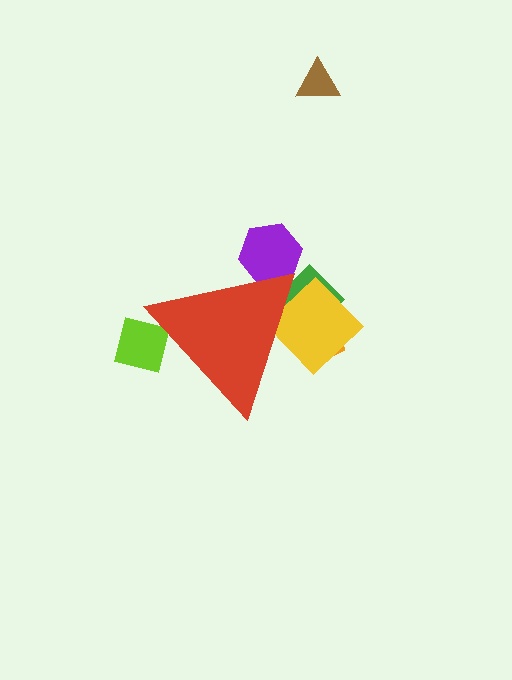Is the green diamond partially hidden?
Yes, the green diamond is partially hidden behind the red triangle.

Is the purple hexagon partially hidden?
Yes, the purple hexagon is partially hidden behind the red triangle.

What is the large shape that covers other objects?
A red triangle.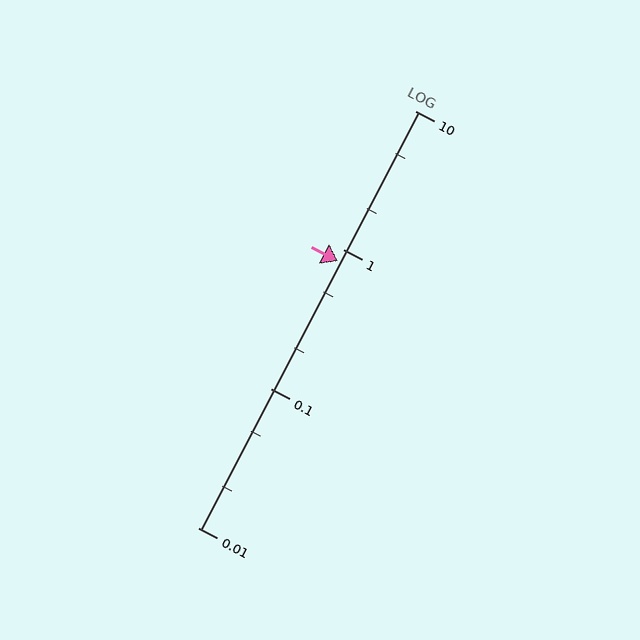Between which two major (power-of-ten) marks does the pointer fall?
The pointer is between 0.1 and 1.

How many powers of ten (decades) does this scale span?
The scale spans 3 decades, from 0.01 to 10.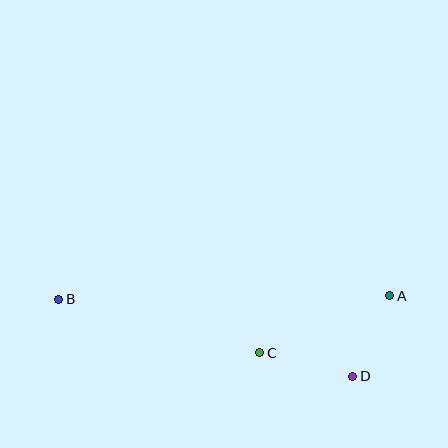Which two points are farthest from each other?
Points A and B are farthest from each other.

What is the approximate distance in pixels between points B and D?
The distance between B and D is approximately 304 pixels.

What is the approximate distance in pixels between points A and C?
The distance between A and C is approximately 142 pixels.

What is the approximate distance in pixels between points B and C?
The distance between B and C is approximately 208 pixels.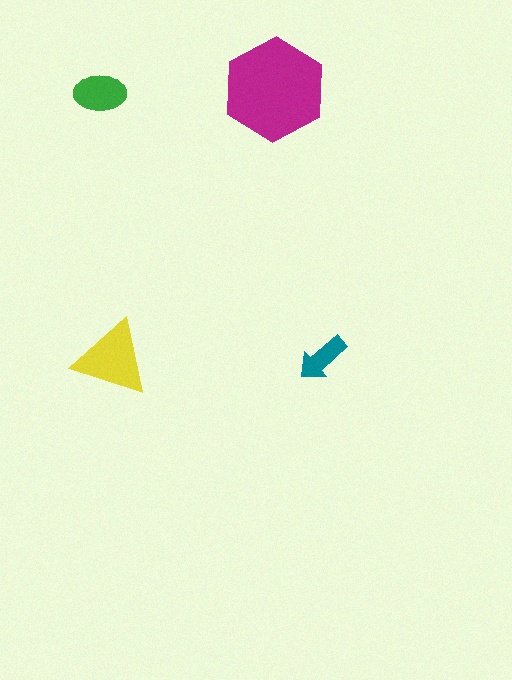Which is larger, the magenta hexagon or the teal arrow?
The magenta hexagon.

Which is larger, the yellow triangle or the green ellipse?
The yellow triangle.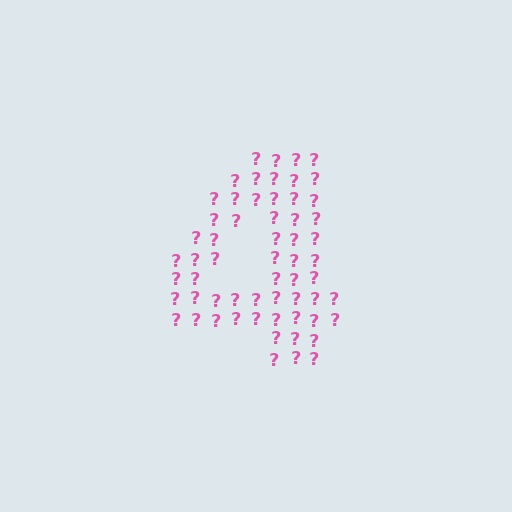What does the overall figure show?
The overall figure shows the digit 4.